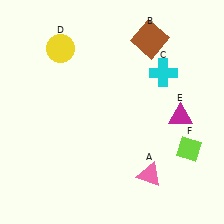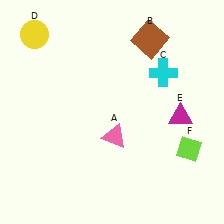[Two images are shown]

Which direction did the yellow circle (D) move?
The yellow circle (D) moved left.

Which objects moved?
The objects that moved are: the pink triangle (A), the yellow circle (D).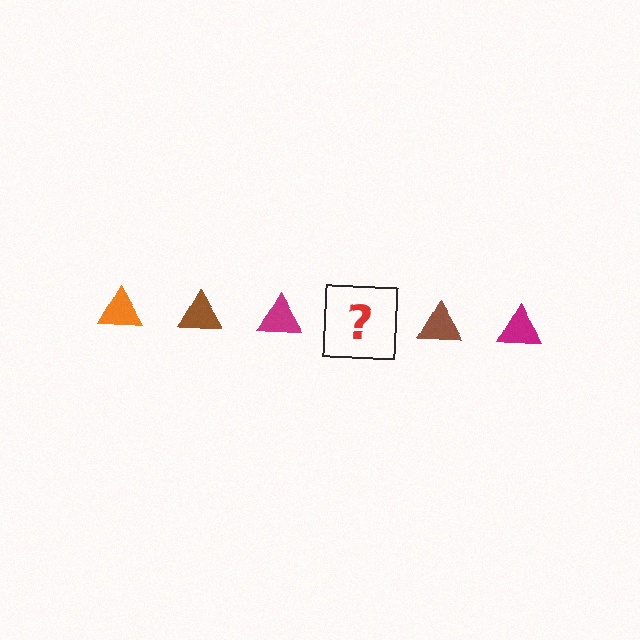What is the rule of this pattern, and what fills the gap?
The rule is that the pattern cycles through orange, brown, magenta triangles. The gap should be filled with an orange triangle.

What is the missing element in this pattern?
The missing element is an orange triangle.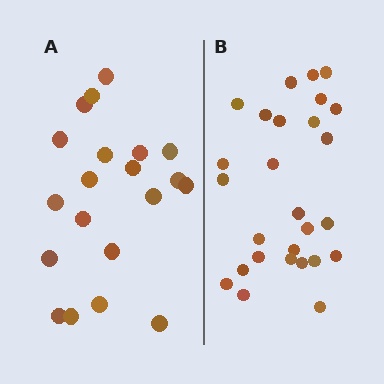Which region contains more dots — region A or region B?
Region B (the right region) has more dots.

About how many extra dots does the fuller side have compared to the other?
Region B has roughly 8 or so more dots than region A.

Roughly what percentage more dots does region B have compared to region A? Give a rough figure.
About 35% more.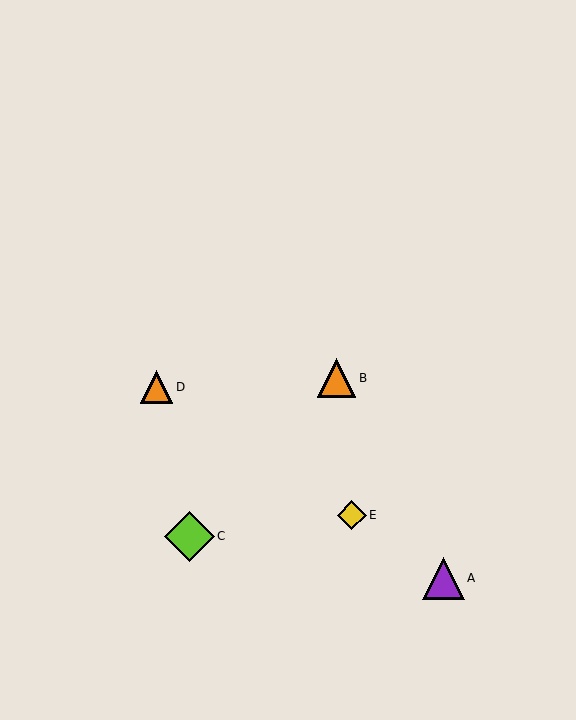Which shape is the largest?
The lime diamond (labeled C) is the largest.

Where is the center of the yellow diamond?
The center of the yellow diamond is at (352, 515).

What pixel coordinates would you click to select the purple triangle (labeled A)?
Click at (443, 578) to select the purple triangle A.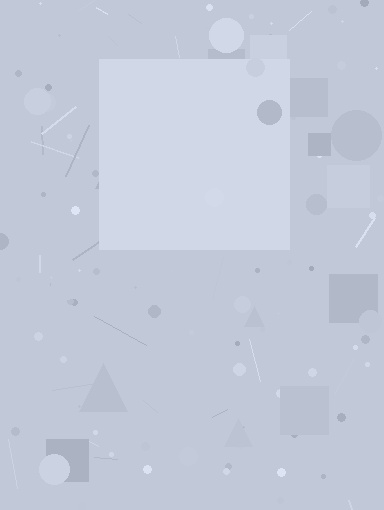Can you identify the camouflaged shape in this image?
The camouflaged shape is a square.